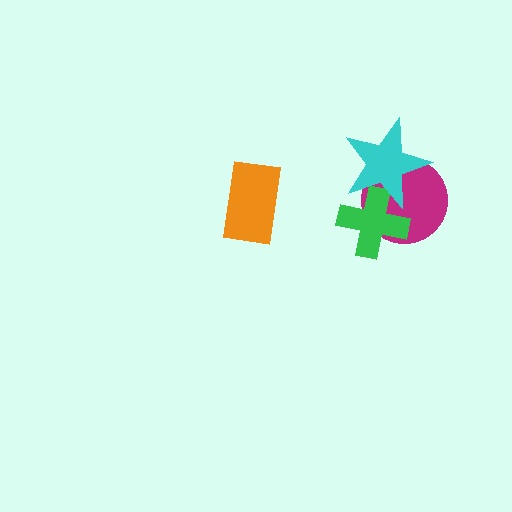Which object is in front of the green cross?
The cyan star is in front of the green cross.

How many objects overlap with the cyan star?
2 objects overlap with the cyan star.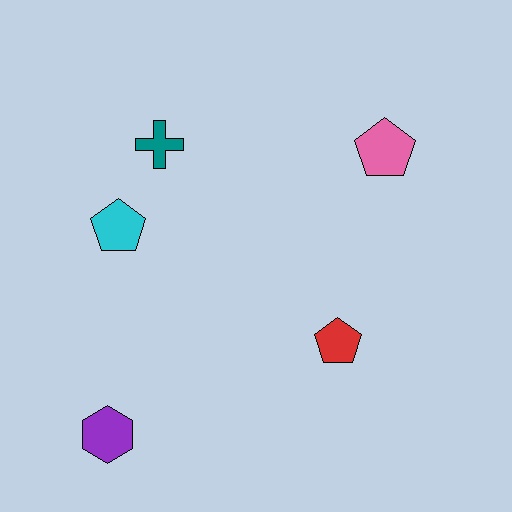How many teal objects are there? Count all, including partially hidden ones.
There is 1 teal object.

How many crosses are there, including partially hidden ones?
There is 1 cross.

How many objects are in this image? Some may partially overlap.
There are 5 objects.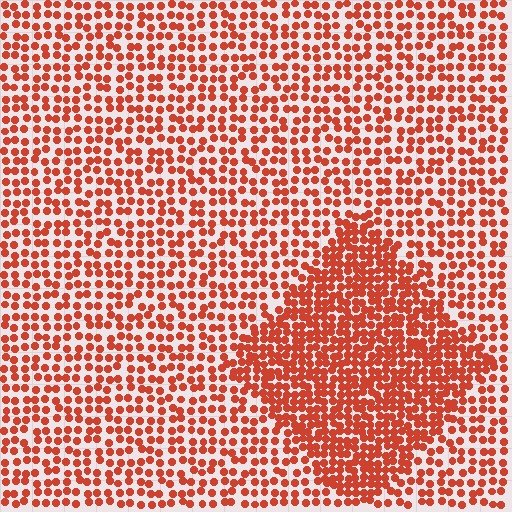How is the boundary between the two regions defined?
The boundary is defined by a change in element density (approximately 1.8x ratio). All elements are the same color, size, and shape.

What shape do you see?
I see a diamond.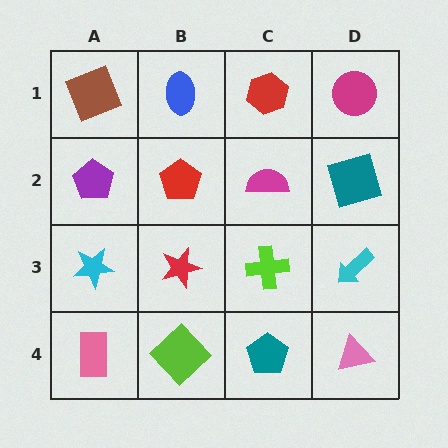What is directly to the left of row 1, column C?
A blue ellipse.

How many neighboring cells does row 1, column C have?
3.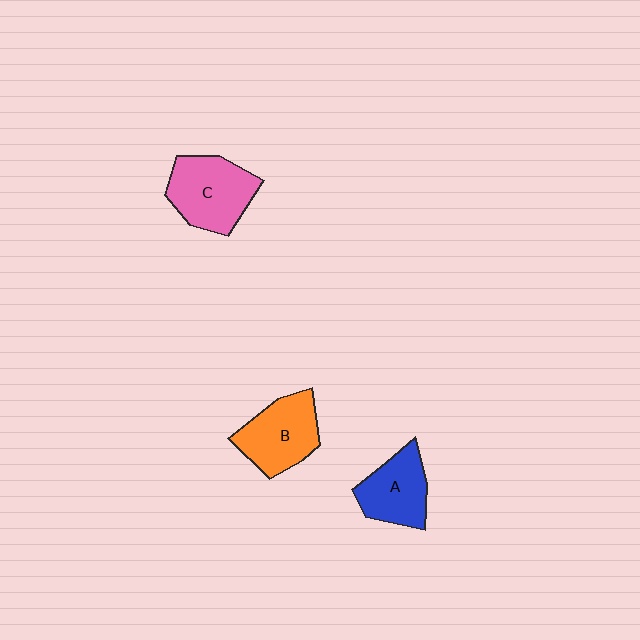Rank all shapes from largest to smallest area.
From largest to smallest: C (pink), B (orange), A (blue).